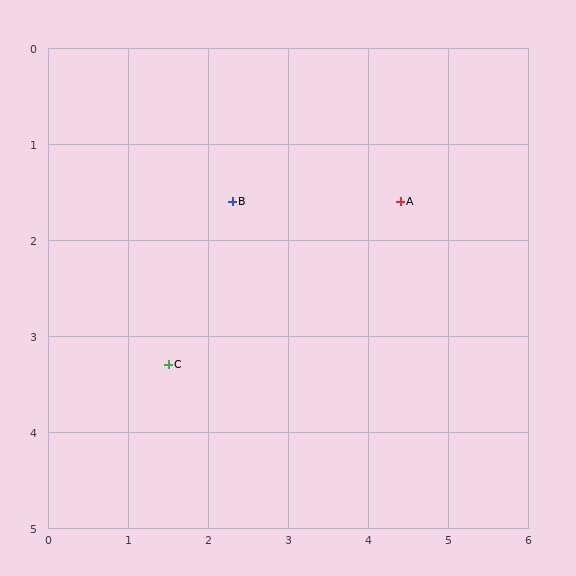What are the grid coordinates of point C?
Point C is at approximately (1.5, 3.3).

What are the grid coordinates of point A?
Point A is at approximately (4.4, 1.6).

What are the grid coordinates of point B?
Point B is at approximately (2.3, 1.6).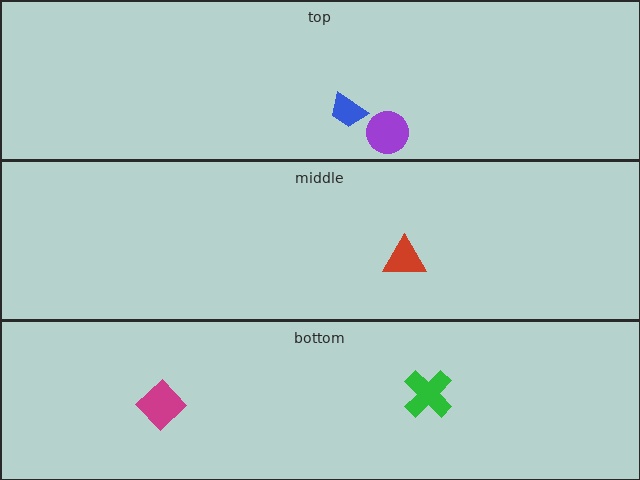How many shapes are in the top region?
2.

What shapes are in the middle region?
The red triangle.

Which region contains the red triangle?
The middle region.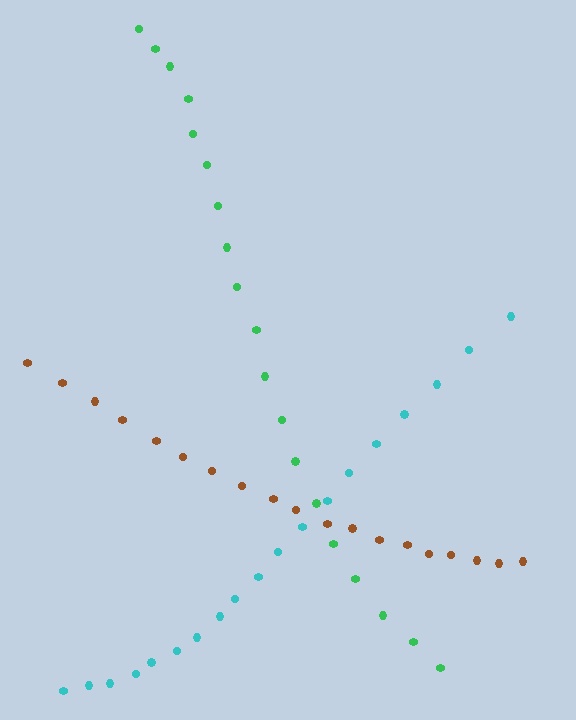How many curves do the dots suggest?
There are 3 distinct paths.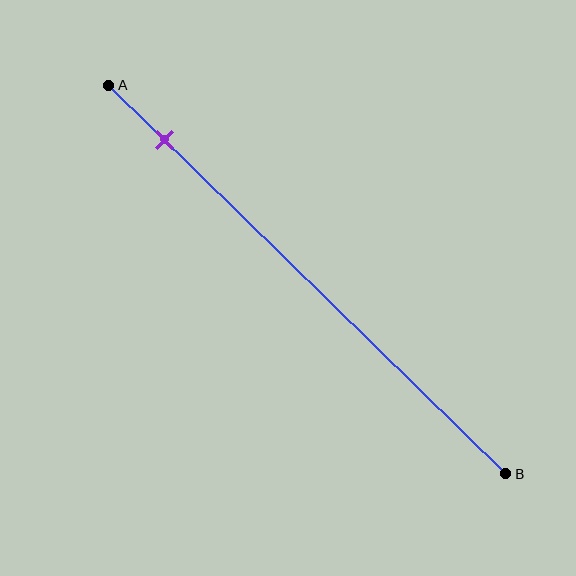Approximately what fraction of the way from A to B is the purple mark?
The purple mark is approximately 15% of the way from A to B.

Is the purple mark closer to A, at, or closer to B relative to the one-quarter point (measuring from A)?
The purple mark is closer to point A than the one-quarter point of segment AB.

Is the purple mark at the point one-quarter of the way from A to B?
No, the mark is at about 15% from A, not at the 25% one-quarter point.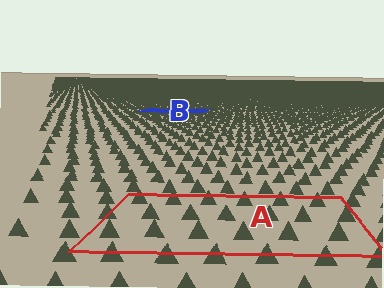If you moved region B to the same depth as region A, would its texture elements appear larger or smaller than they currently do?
They would appear larger. At a closer depth, the same texture elements are projected at a bigger on-screen size.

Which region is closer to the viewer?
Region A is closer. The texture elements there are larger and more spread out.